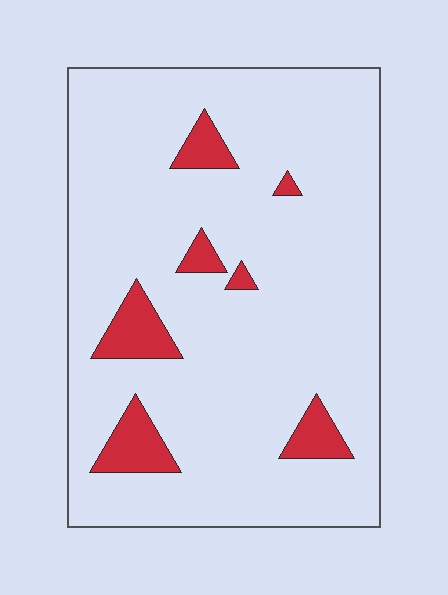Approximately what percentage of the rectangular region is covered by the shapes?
Approximately 10%.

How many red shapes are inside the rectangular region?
7.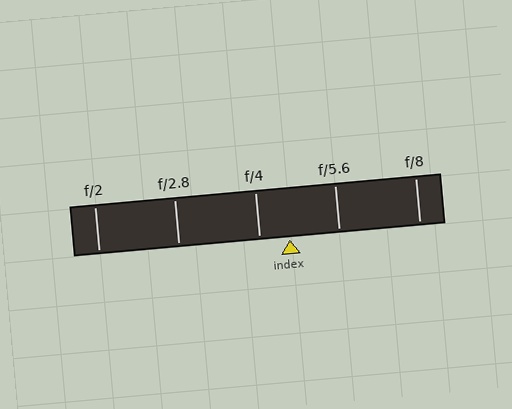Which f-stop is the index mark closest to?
The index mark is closest to f/4.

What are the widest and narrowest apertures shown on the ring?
The widest aperture shown is f/2 and the narrowest is f/8.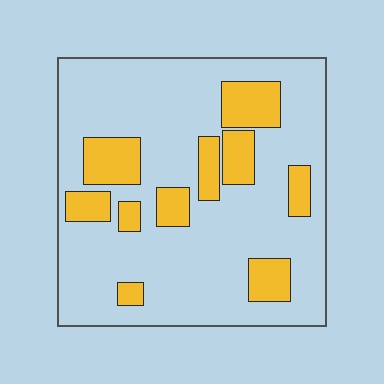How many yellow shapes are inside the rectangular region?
10.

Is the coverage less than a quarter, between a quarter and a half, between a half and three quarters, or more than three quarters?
Less than a quarter.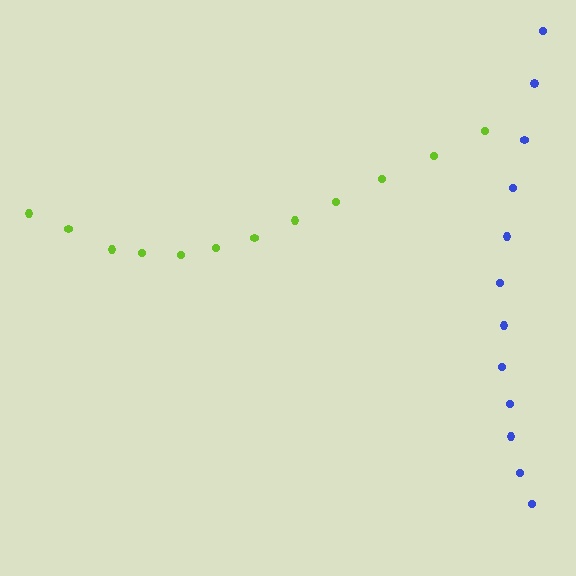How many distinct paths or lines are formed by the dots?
There are 2 distinct paths.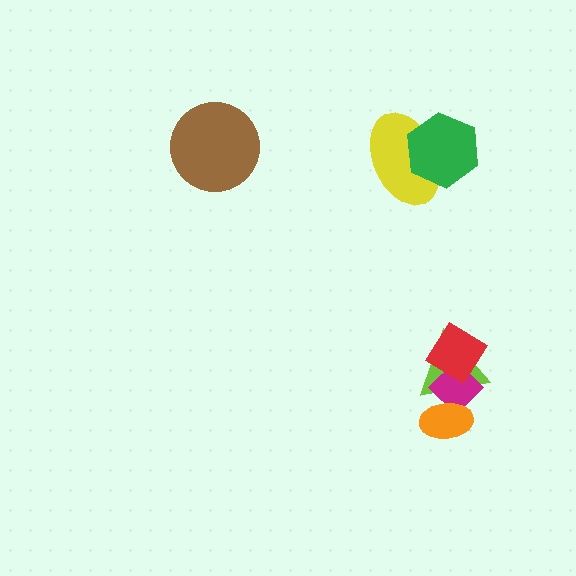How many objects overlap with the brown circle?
0 objects overlap with the brown circle.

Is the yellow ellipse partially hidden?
Yes, it is partially covered by another shape.